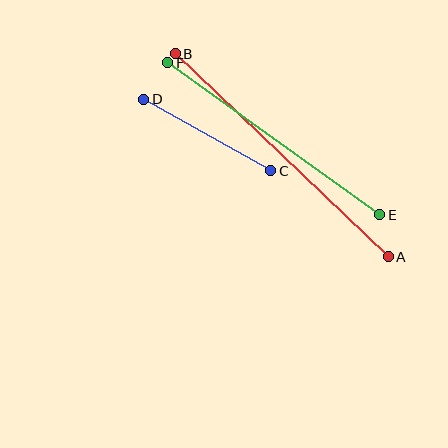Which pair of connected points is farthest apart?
Points A and B are farthest apart.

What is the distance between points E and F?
The distance is approximately 261 pixels.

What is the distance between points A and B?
The distance is approximately 294 pixels.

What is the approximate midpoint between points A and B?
The midpoint is at approximately (282, 155) pixels.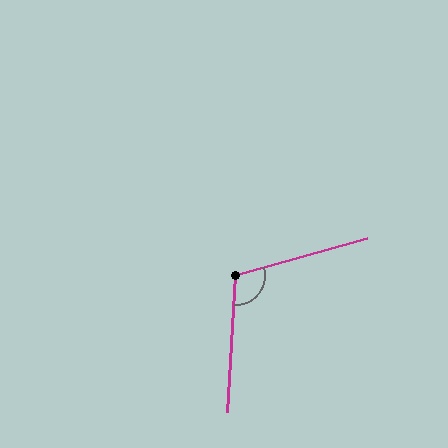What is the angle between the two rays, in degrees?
Approximately 109 degrees.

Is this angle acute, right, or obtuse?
It is obtuse.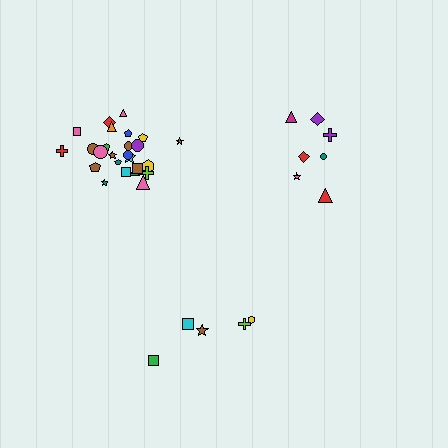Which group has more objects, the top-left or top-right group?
The top-left group.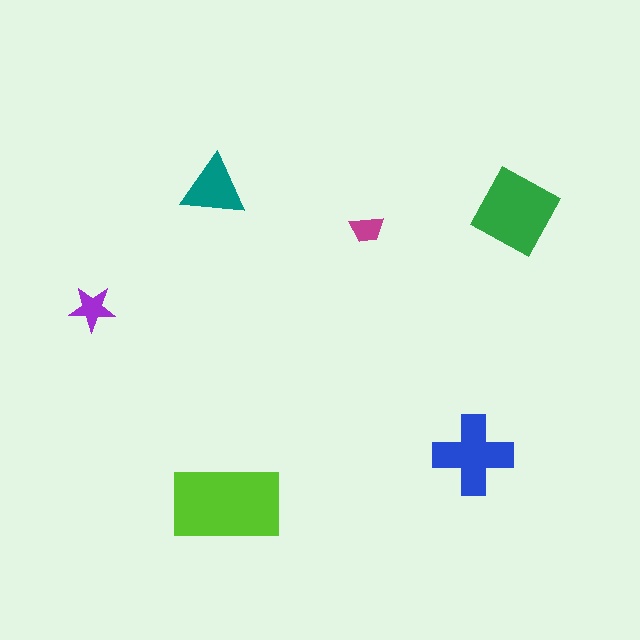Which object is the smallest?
The magenta trapezoid.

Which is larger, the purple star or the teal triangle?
The teal triangle.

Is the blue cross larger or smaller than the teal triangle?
Larger.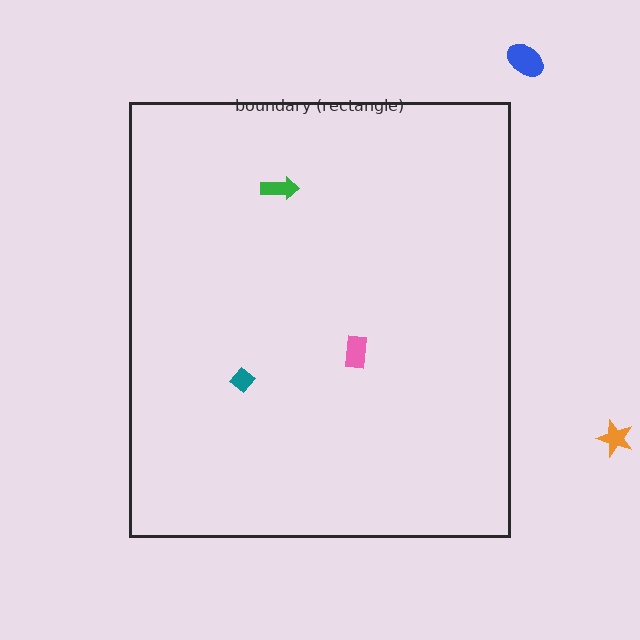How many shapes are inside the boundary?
3 inside, 2 outside.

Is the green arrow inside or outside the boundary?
Inside.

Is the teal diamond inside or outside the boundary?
Inside.